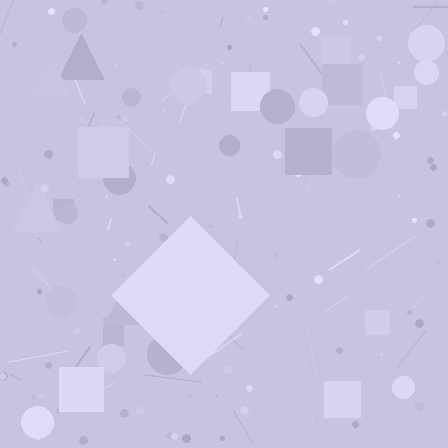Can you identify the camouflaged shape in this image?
The camouflaged shape is a diamond.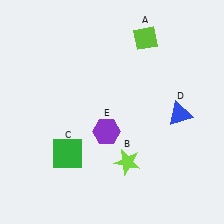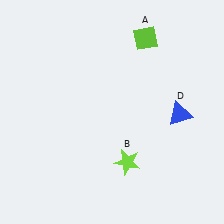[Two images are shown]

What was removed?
The green square (C), the purple hexagon (E) were removed in Image 2.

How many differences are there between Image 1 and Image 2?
There are 2 differences between the two images.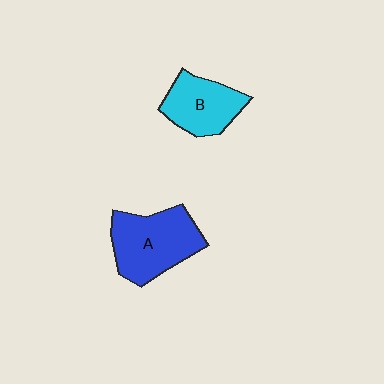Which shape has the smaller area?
Shape B (cyan).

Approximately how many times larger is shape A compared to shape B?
Approximately 1.4 times.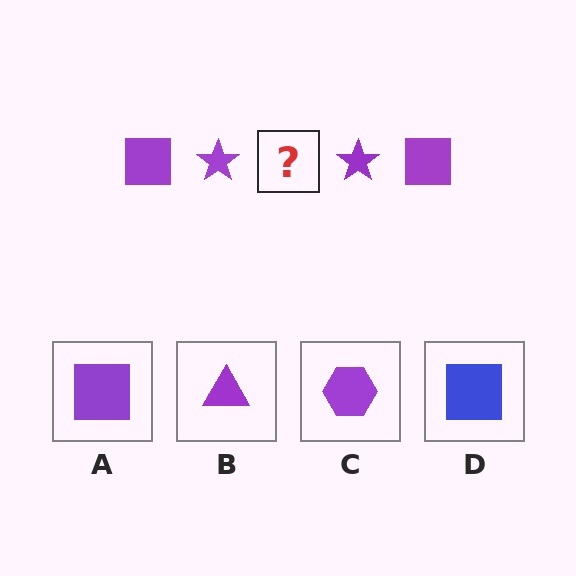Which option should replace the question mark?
Option A.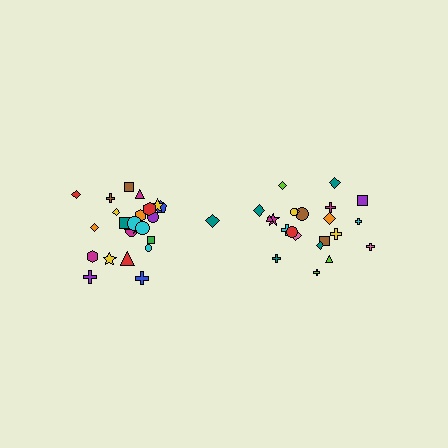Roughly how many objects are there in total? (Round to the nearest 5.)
Roughly 45 objects in total.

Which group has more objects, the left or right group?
The left group.